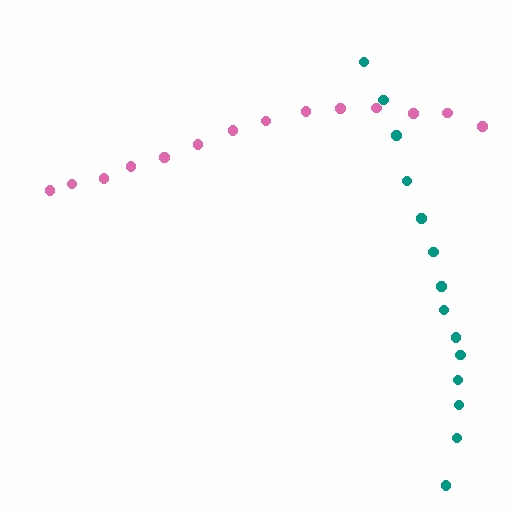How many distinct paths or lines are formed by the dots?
There are 2 distinct paths.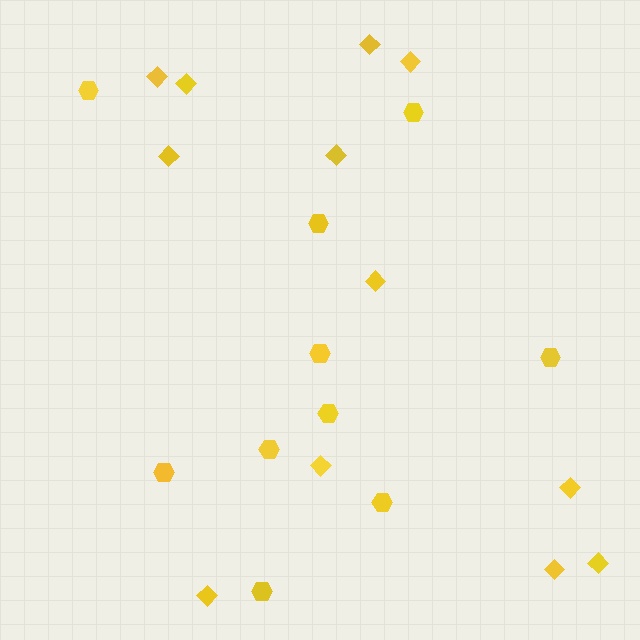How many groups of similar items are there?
There are 2 groups: one group of diamonds (12) and one group of hexagons (10).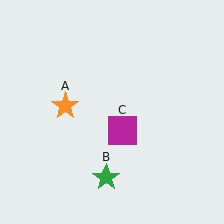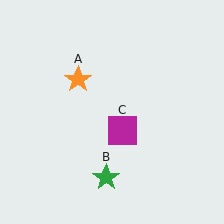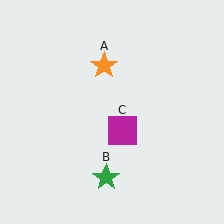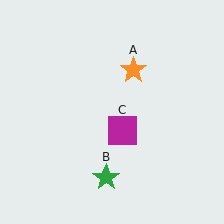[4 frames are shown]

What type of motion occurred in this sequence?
The orange star (object A) rotated clockwise around the center of the scene.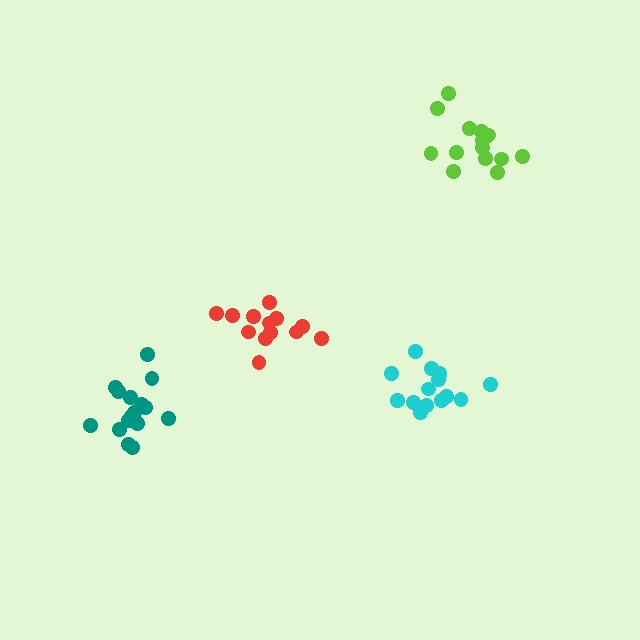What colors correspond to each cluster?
The clusters are colored: teal, cyan, red, lime.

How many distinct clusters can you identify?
There are 4 distinct clusters.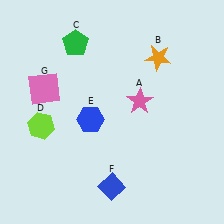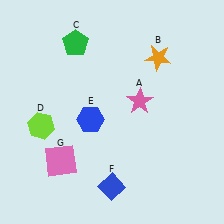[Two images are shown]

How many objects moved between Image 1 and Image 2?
1 object moved between the two images.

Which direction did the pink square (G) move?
The pink square (G) moved down.